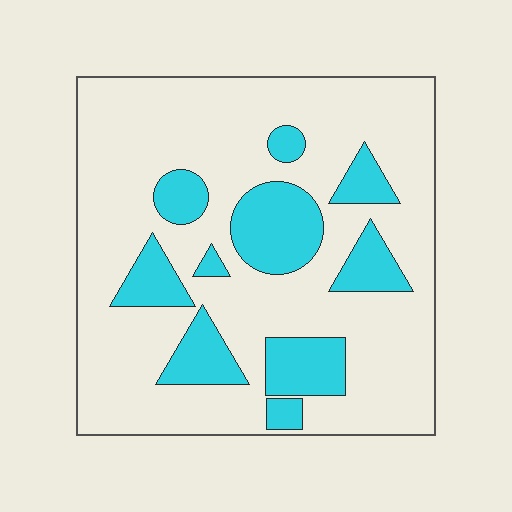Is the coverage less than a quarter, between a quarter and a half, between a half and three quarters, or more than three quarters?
Less than a quarter.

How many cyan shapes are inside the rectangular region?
10.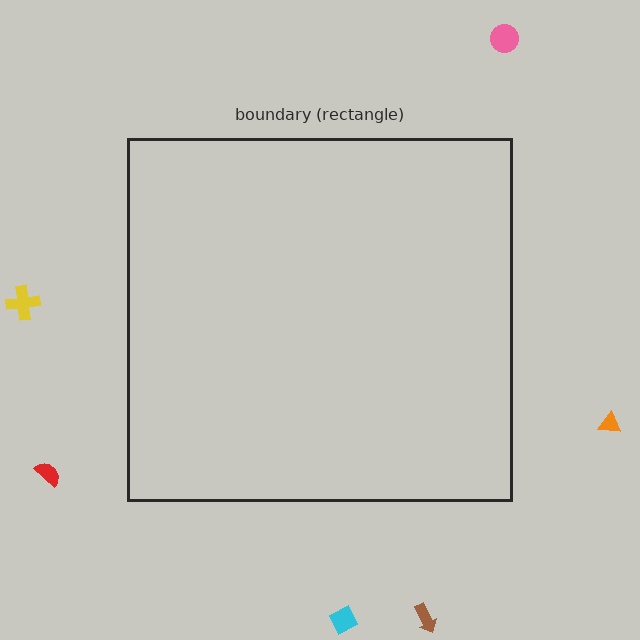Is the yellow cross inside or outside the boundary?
Outside.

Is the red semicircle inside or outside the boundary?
Outside.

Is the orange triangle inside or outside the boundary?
Outside.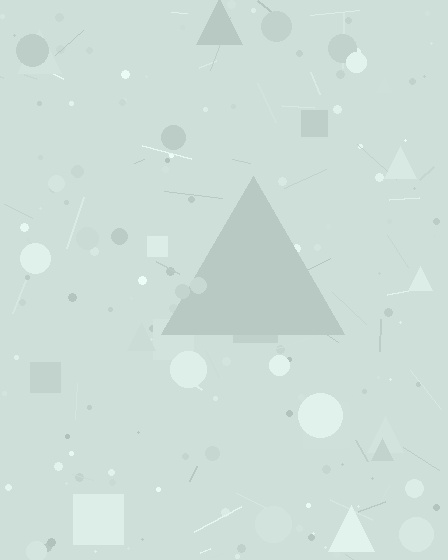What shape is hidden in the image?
A triangle is hidden in the image.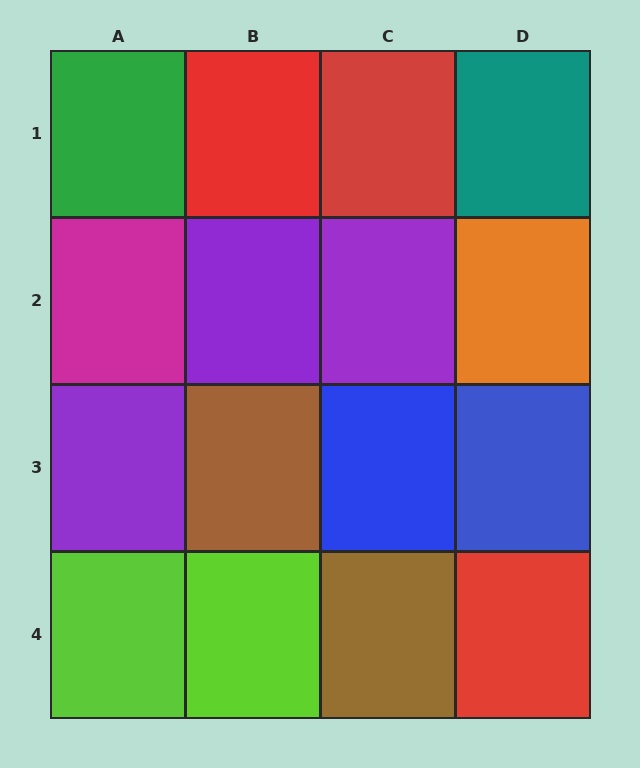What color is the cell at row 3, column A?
Purple.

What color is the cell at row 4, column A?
Lime.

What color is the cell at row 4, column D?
Red.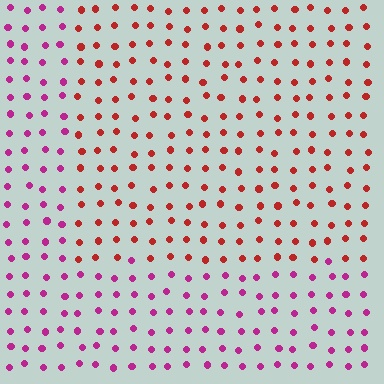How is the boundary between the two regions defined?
The boundary is defined purely by a slight shift in hue (about 44 degrees). Spacing, size, and orientation are identical on both sides.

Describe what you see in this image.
The image is filled with small magenta elements in a uniform arrangement. A rectangle-shaped region is visible where the elements are tinted to a slightly different hue, forming a subtle color boundary.